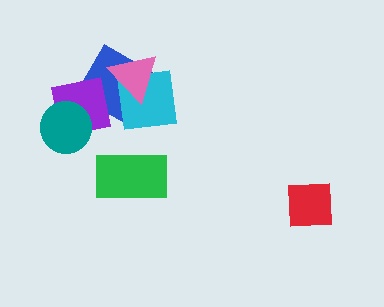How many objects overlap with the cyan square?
2 objects overlap with the cyan square.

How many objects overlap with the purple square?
2 objects overlap with the purple square.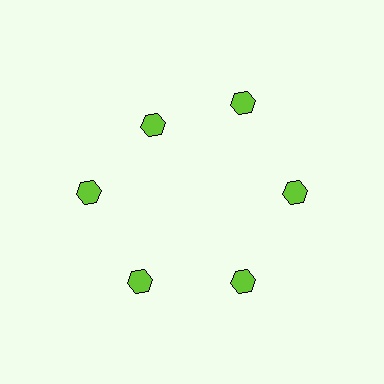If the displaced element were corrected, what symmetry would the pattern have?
It would have 6-fold rotational symmetry — the pattern would map onto itself every 60 degrees.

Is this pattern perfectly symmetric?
No. The 6 lime hexagons are arranged in a ring, but one element near the 11 o'clock position is pulled inward toward the center, breaking the 6-fold rotational symmetry.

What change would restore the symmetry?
The symmetry would be restored by moving it outward, back onto the ring so that all 6 hexagons sit at equal angles and equal distance from the center.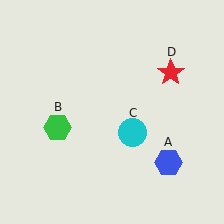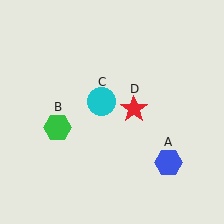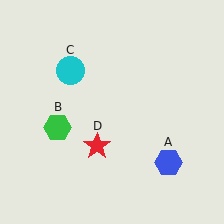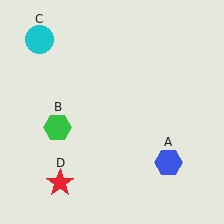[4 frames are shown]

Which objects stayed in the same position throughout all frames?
Blue hexagon (object A) and green hexagon (object B) remained stationary.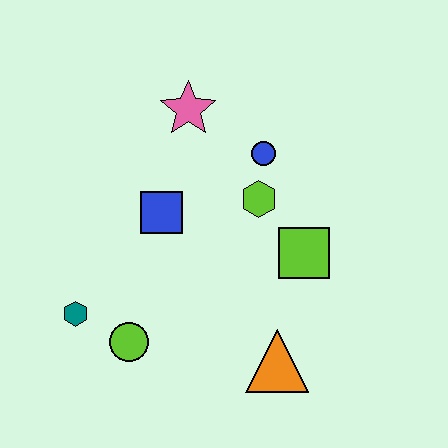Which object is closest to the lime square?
The lime hexagon is closest to the lime square.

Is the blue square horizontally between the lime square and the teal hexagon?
Yes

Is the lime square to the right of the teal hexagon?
Yes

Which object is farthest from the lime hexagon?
The teal hexagon is farthest from the lime hexagon.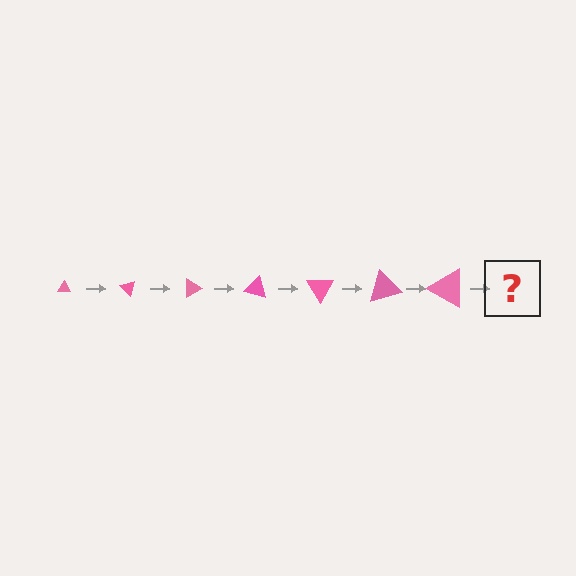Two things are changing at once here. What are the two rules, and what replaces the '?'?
The two rules are that the triangle grows larger each step and it rotates 45 degrees each step. The '?' should be a triangle, larger than the previous one and rotated 315 degrees from the start.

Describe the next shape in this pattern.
It should be a triangle, larger than the previous one and rotated 315 degrees from the start.